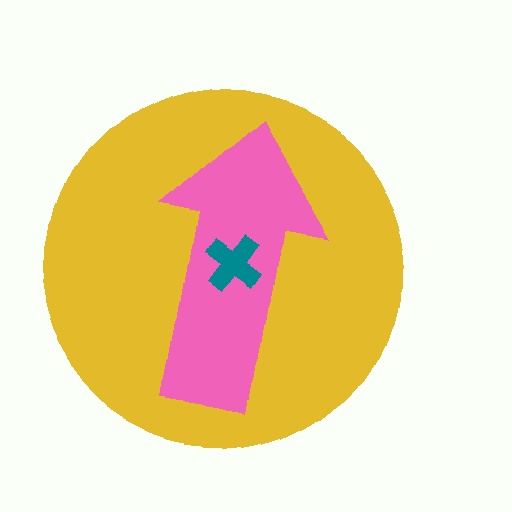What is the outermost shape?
The yellow circle.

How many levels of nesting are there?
3.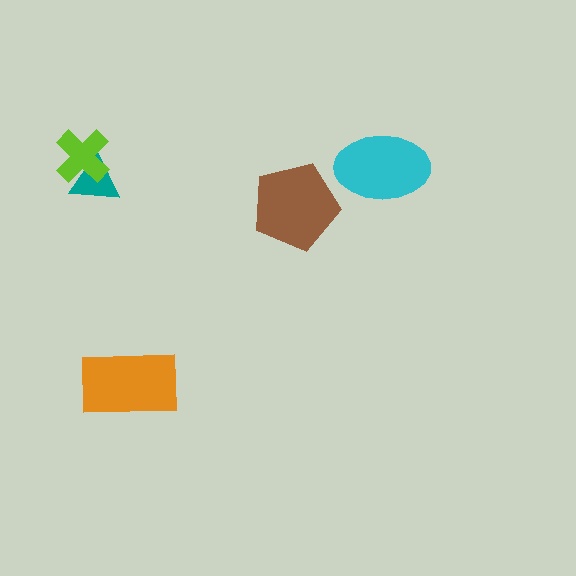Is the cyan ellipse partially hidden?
No, no other shape covers it.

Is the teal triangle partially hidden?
Yes, it is partially covered by another shape.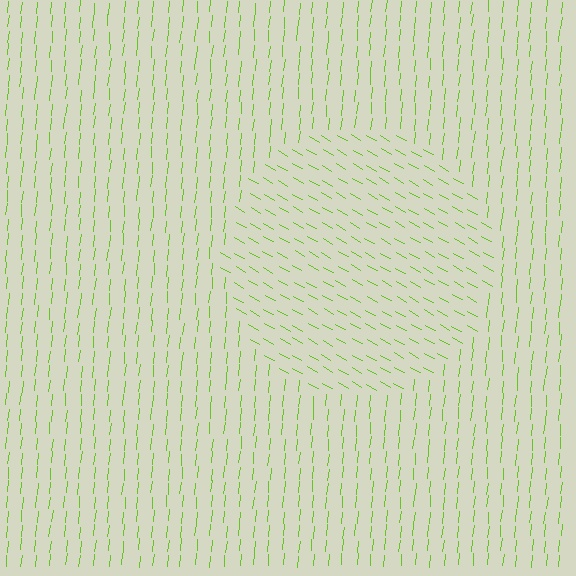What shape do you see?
I see a circle.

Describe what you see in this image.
The image is filled with small lime line segments. A circle region in the image has lines oriented differently from the surrounding lines, creating a visible texture boundary.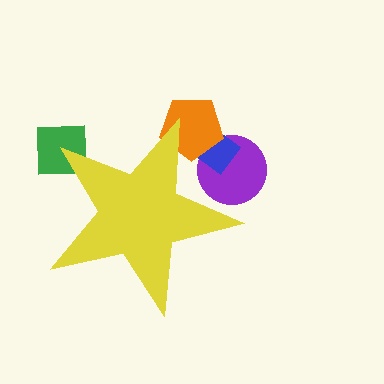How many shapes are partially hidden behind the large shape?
4 shapes are partially hidden.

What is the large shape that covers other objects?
A yellow star.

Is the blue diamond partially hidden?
Yes, the blue diamond is partially hidden behind the yellow star.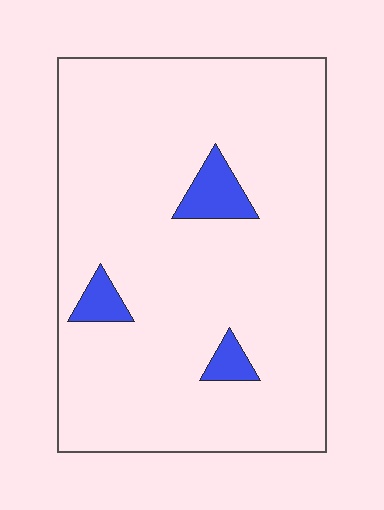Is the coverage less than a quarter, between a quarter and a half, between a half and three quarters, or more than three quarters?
Less than a quarter.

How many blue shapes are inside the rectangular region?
3.